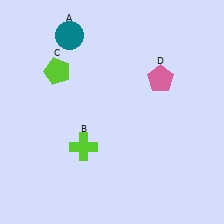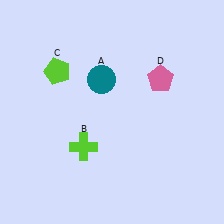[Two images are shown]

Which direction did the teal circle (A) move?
The teal circle (A) moved down.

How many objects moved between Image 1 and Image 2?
1 object moved between the two images.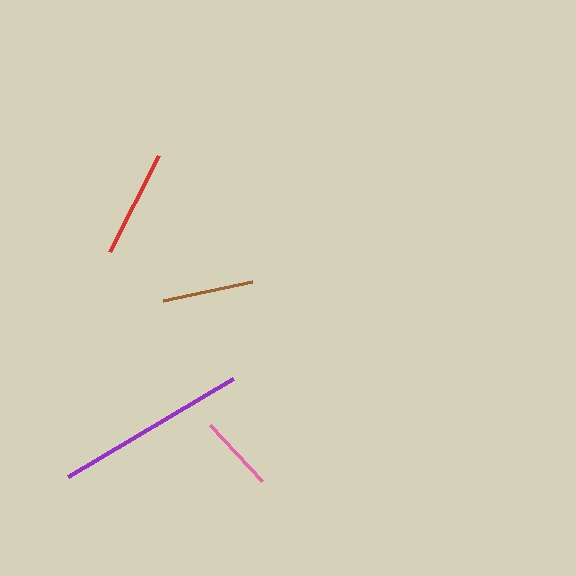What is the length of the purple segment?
The purple segment is approximately 192 pixels long.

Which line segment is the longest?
The purple line is the longest at approximately 192 pixels.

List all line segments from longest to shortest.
From longest to shortest: purple, red, brown, pink.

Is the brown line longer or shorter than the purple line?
The purple line is longer than the brown line.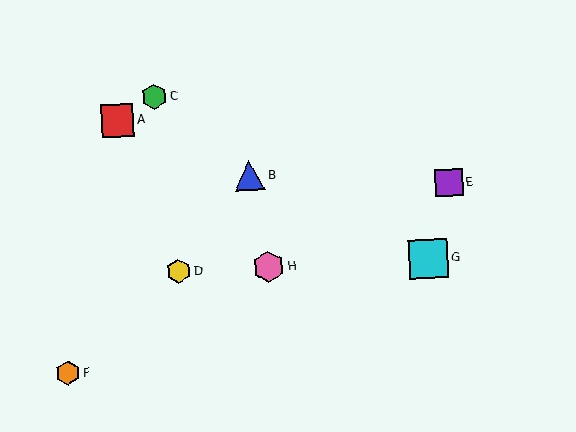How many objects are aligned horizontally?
3 objects (D, G, H) are aligned horizontally.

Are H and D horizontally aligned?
Yes, both are at y≈267.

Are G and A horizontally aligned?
No, G is at y≈259 and A is at y≈121.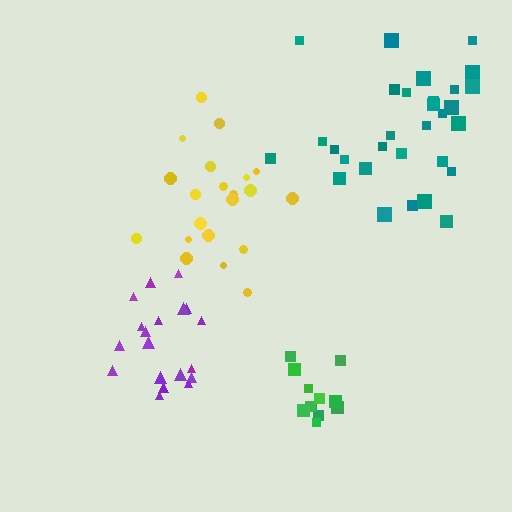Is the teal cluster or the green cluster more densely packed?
Green.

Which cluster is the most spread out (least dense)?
Teal.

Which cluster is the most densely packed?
Green.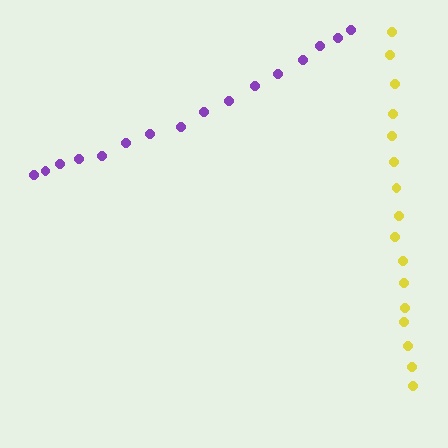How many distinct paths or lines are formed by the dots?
There are 2 distinct paths.